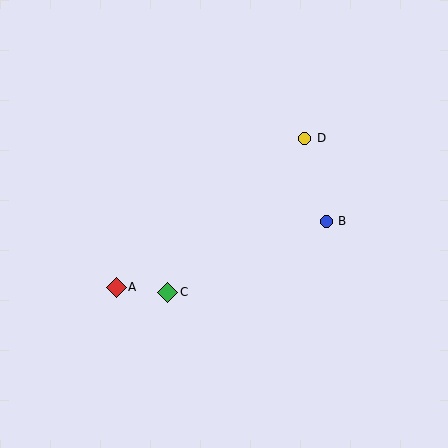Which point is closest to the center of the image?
Point C at (168, 292) is closest to the center.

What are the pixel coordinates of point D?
Point D is at (305, 138).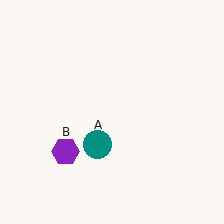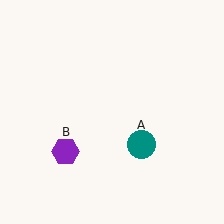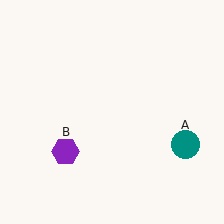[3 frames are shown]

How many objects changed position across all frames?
1 object changed position: teal circle (object A).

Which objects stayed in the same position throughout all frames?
Purple hexagon (object B) remained stationary.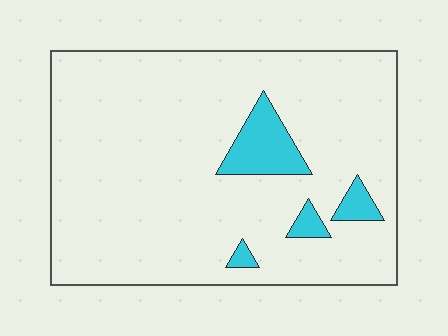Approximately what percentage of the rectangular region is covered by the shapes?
Approximately 10%.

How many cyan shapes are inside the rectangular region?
4.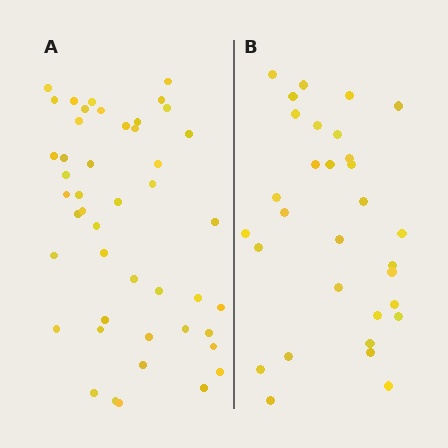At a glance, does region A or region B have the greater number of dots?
Region A (the left region) has more dots.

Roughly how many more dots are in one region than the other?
Region A has approximately 15 more dots than region B.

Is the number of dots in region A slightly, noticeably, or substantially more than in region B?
Region A has substantially more. The ratio is roughly 1.5 to 1.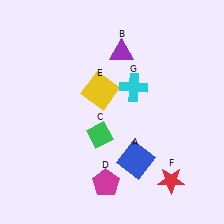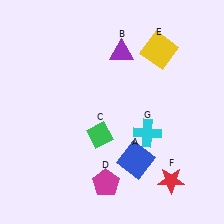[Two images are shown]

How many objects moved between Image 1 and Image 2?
2 objects moved between the two images.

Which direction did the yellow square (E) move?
The yellow square (E) moved right.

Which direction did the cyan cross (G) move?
The cyan cross (G) moved down.